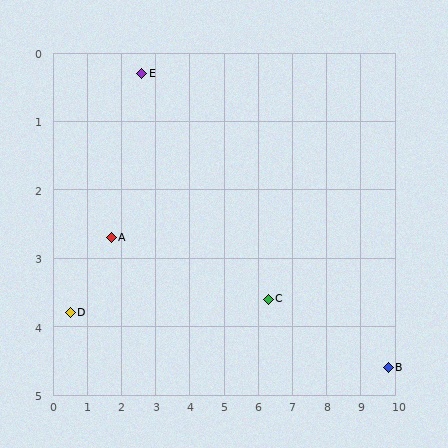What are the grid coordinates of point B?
Point B is at approximately (9.8, 4.6).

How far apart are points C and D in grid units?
Points C and D are about 5.8 grid units apart.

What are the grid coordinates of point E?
Point E is at approximately (2.6, 0.3).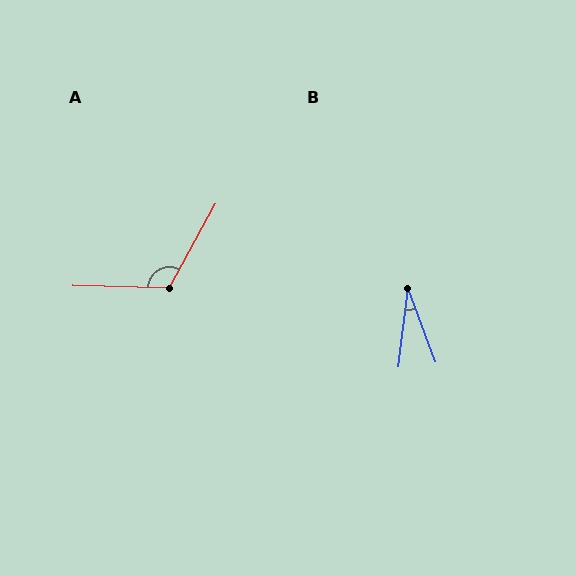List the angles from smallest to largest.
B (27°), A (117°).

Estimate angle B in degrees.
Approximately 27 degrees.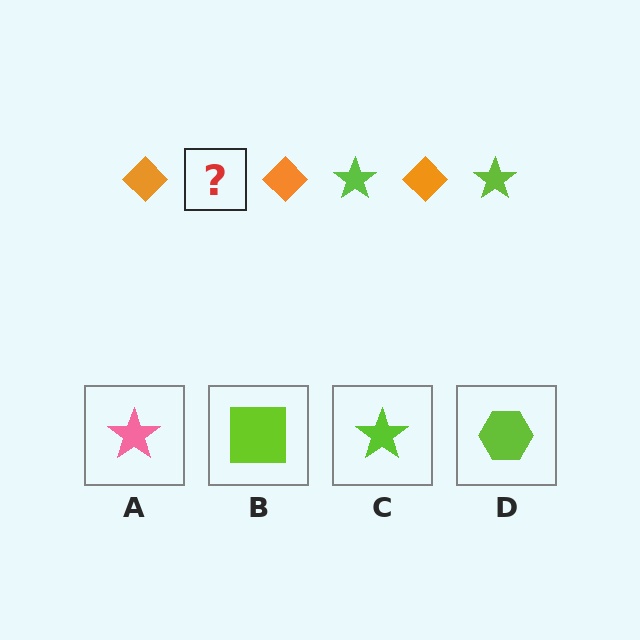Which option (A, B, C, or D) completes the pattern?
C.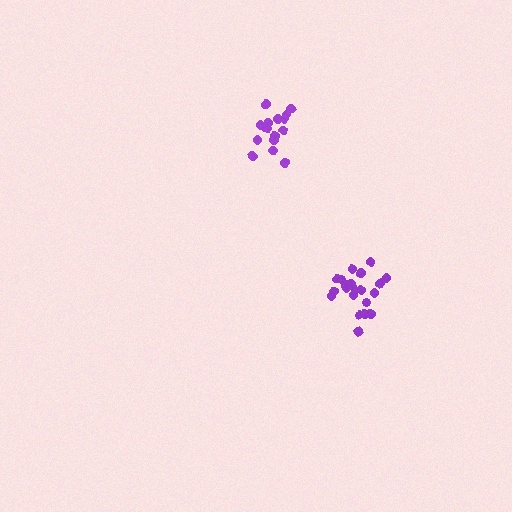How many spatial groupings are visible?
There are 2 spatial groupings.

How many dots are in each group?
Group 1: 21 dots, Group 2: 15 dots (36 total).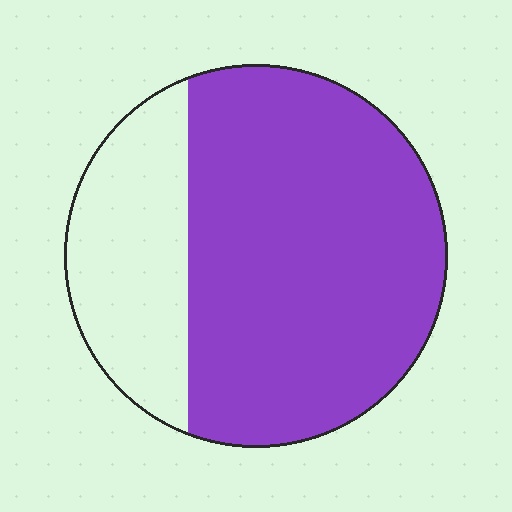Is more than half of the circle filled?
Yes.